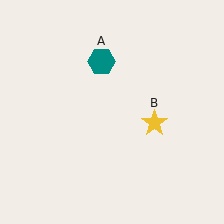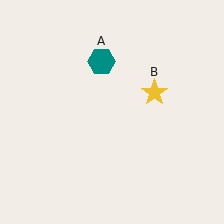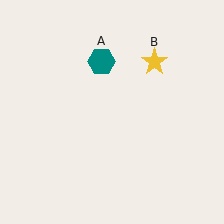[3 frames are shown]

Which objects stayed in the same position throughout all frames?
Teal hexagon (object A) remained stationary.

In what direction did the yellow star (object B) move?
The yellow star (object B) moved up.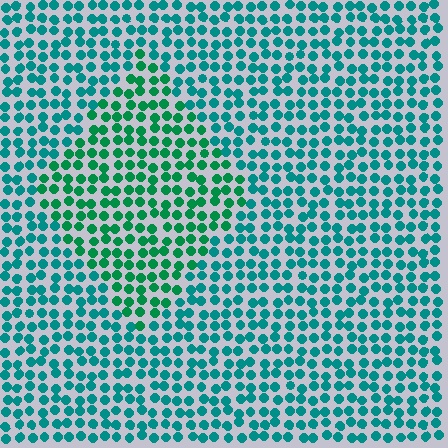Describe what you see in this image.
The image is filled with small teal elements in a uniform arrangement. A diamond-shaped region is visible where the elements are tinted to a slightly different hue, forming a subtle color boundary.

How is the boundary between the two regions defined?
The boundary is defined purely by a slight shift in hue (about 28 degrees). Spacing, size, and orientation are identical on both sides.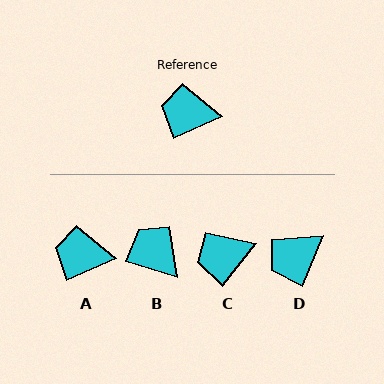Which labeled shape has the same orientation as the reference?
A.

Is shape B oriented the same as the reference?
No, it is off by about 42 degrees.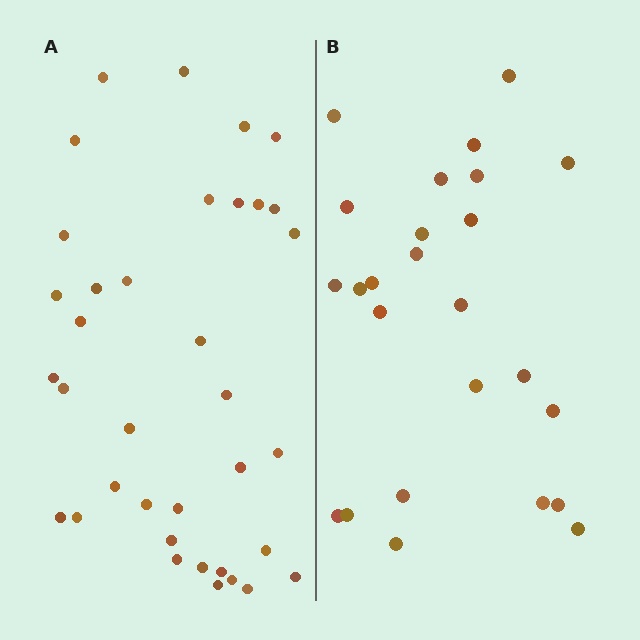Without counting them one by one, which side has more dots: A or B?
Region A (the left region) has more dots.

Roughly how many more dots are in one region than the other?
Region A has roughly 12 or so more dots than region B.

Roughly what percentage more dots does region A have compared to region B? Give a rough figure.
About 45% more.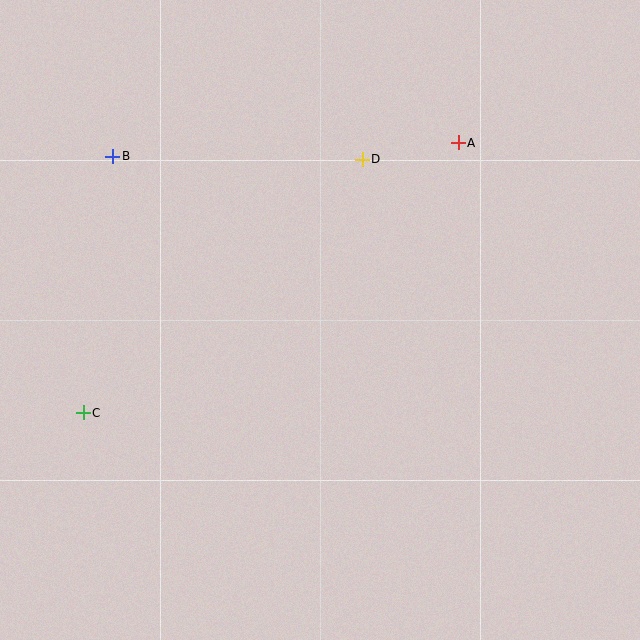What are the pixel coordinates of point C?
Point C is at (83, 413).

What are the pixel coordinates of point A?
Point A is at (458, 143).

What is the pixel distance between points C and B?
The distance between C and B is 259 pixels.